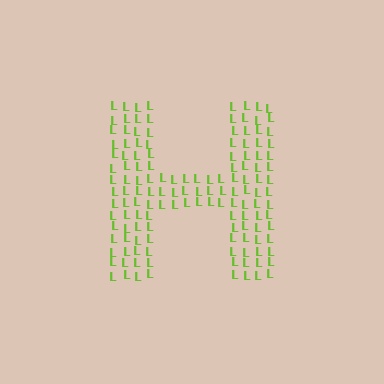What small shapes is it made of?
It is made of small letter L's.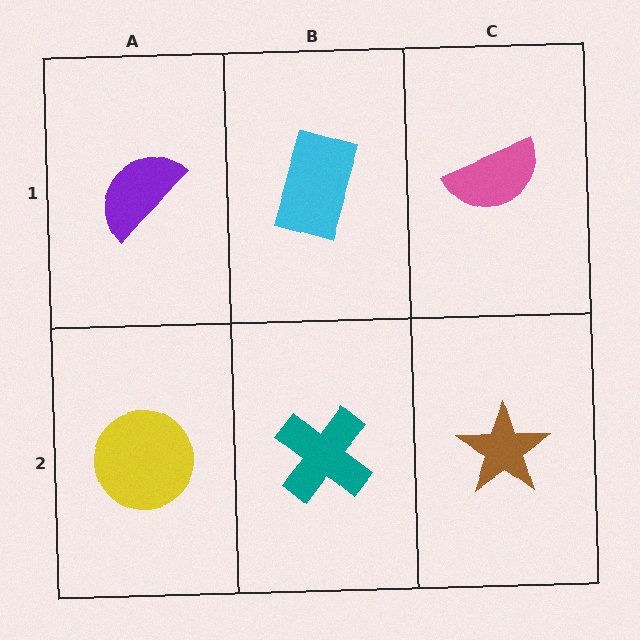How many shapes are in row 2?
3 shapes.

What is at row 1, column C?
A pink semicircle.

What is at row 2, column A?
A yellow circle.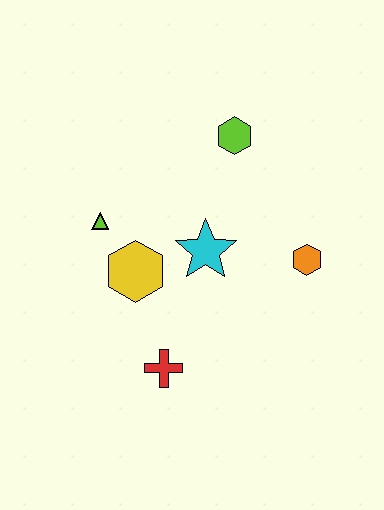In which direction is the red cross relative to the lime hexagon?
The red cross is below the lime hexagon.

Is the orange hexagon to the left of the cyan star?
No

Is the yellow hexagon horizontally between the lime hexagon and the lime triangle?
Yes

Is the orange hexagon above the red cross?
Yes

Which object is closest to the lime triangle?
The yellow hexagon is closest to the lime triangle.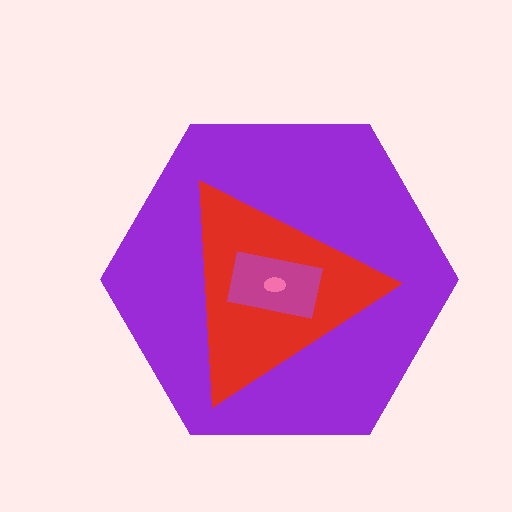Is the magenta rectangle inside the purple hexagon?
Yes.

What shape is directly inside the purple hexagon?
The red triangle.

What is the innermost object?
The pink ellipse.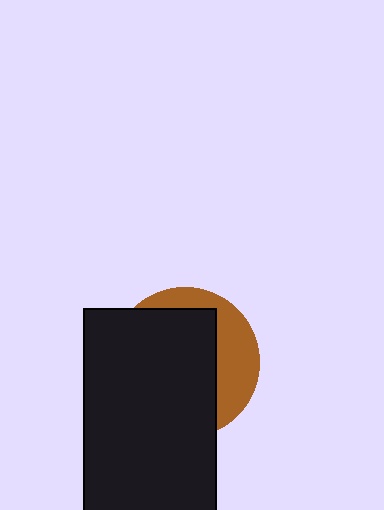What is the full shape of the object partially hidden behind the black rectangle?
The partially hidden object is a brown circle.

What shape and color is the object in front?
The object in front is a black rectangle.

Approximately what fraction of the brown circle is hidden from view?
Roughly 69% of the brown circle is hidden behind the black rectangle.